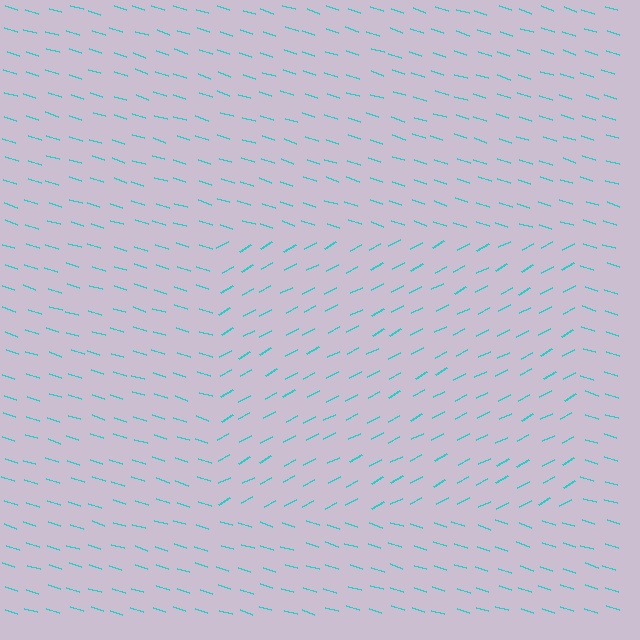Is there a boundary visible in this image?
Yes, there is a texture boundary formed by a change in line orientation.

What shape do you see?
I see a rectangle.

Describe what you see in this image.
The image is filled with small cyan line segments. A rectangle region in the image has lines oriented differently from the surrounding lines, creating a visible texture boundary.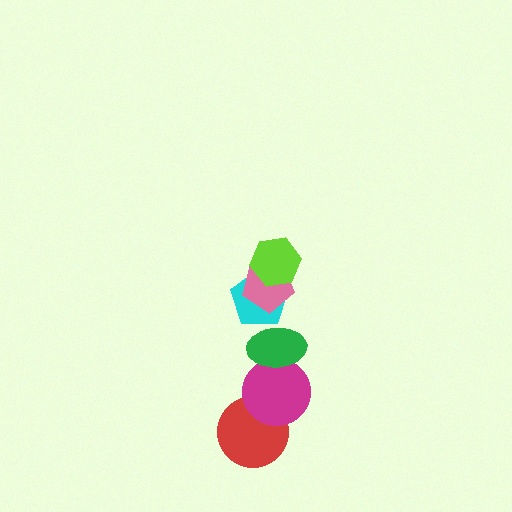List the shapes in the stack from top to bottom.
From top to bottom: the lime hexagon, the pink pentagon, the cyan pentagon, the green ellipse, the magenta circle, the red circle.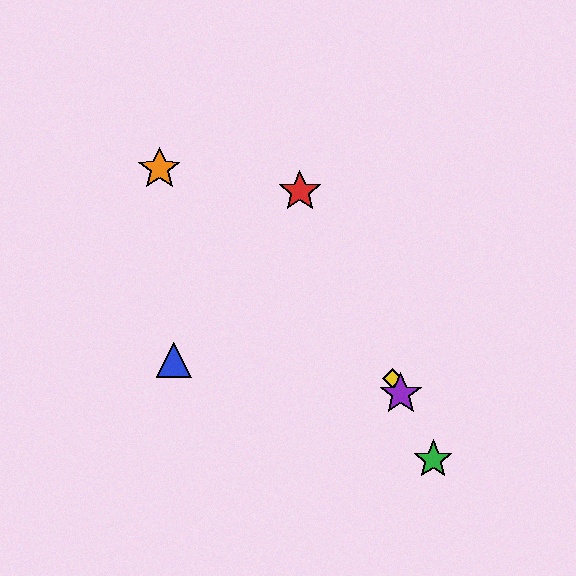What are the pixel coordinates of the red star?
The red star is at (300, 191).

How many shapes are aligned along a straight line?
4 shapes (the red star, the green star, the yellow diamond, the purple star) are aligned along a straight line.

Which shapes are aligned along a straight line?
The red star, the green star, the yellow diamond, the purple star are aligned along a straight line.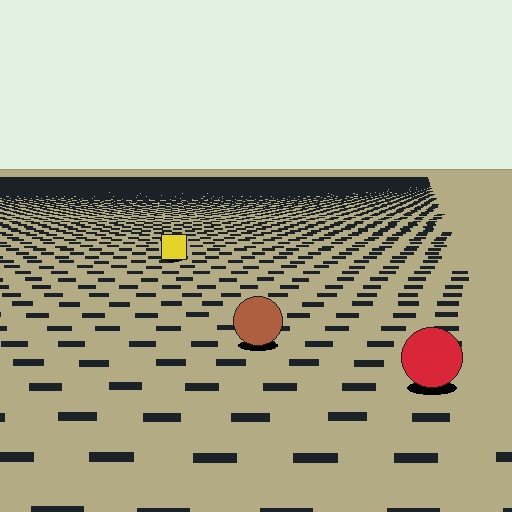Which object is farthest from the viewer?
The yellow square is farthest from the viewer. It appears smaller and the ground texture around it is denser.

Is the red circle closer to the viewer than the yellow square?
Yes. The red circle is closer — you can tell from the texture gradient: the ground texture is coarser near it.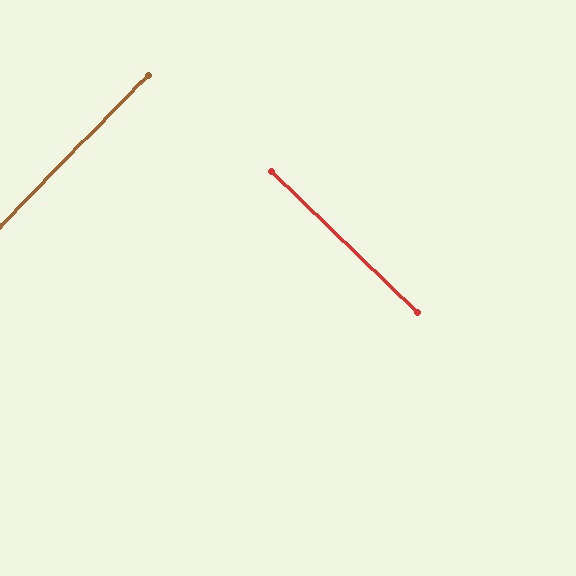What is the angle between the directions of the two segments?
Approximately 89 degrees.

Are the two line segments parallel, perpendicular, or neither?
Perpendicular — they meet at approximately 89°.